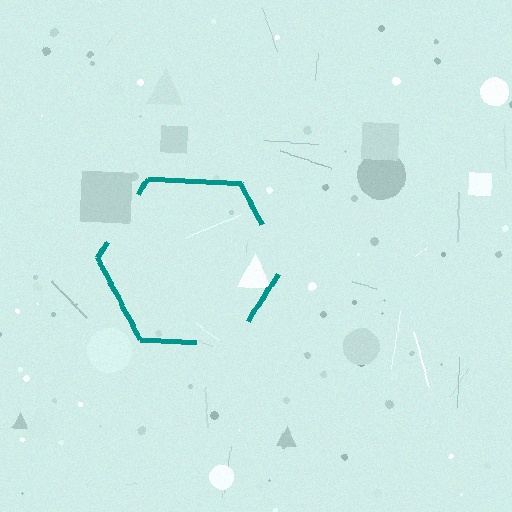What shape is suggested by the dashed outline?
The dashed outline suggests a hexagon.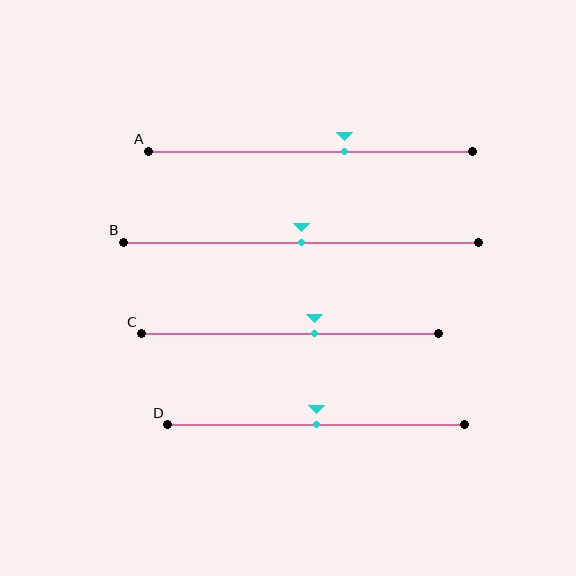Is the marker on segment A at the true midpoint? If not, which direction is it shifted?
No, the marker on segment A is shifted to the right by about 10% of the segment length.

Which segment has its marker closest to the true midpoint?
Segment B has its marker closest to the true midpoint.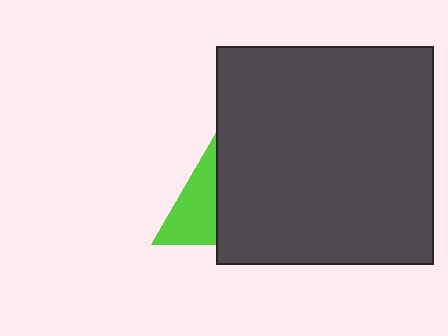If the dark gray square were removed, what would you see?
You would see the complete lime triangle.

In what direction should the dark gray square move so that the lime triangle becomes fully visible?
The dark gray square should move right. That is the shortest direction to clear the overlap and leave the lime triangle fully visible.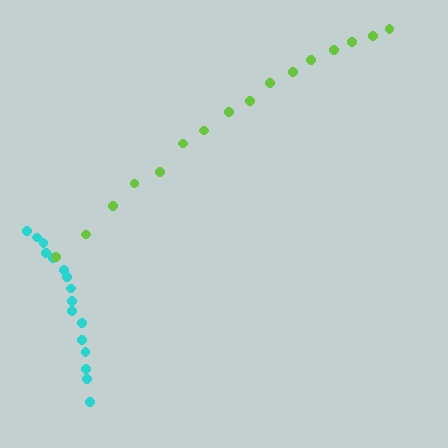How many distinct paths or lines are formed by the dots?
There are 2 distinct paths.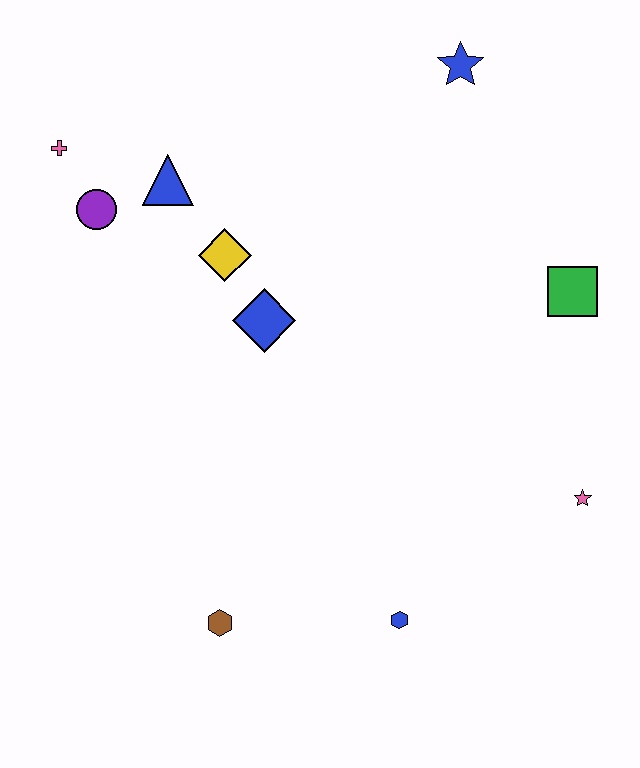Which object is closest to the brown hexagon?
The blue hexagon is closest to the brown hexagon.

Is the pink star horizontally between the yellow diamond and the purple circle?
No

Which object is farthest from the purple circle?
The pink star is farthest from the purple circle.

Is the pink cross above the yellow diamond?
Yes